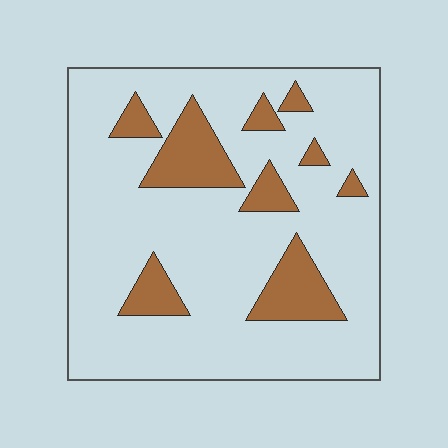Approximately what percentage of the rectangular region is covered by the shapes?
Approximately 20%.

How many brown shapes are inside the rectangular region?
9.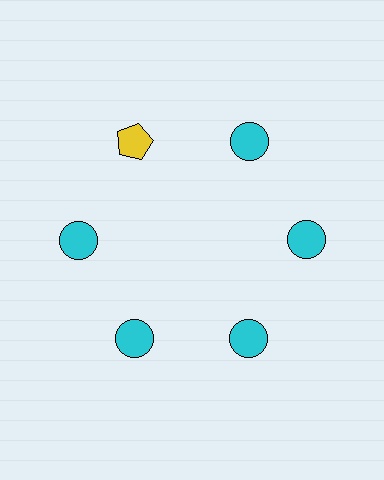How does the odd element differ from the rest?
It differs in both color (yellow instead of cyan) and shape (pentagon instead of circle).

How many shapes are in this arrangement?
There are 6 shapes arranged in a ring pattern.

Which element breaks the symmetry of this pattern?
The yellow pentagon at roughly the 11 o'clock position breaks the symmetry. All other shapes are cyan circles.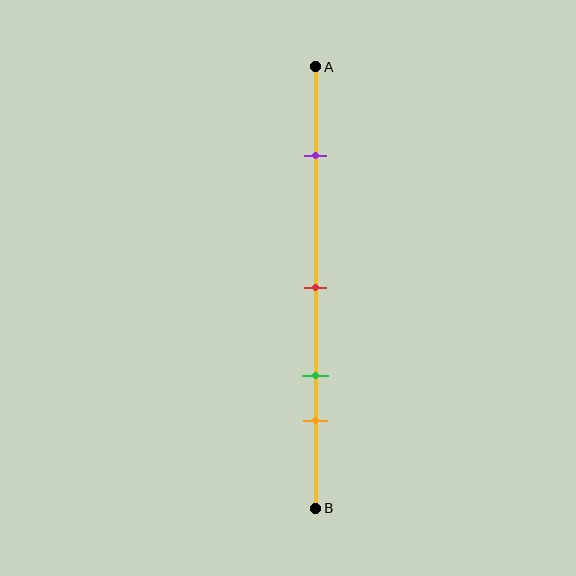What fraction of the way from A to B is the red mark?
The red mark is approximately 50% (0.5) of the way from A to B.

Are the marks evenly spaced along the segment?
No, the marks are not evenly spaced.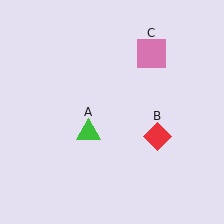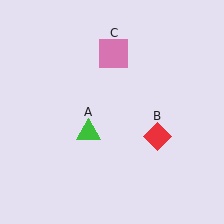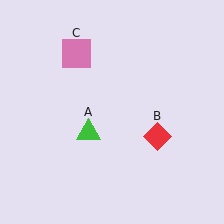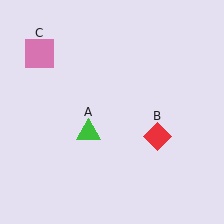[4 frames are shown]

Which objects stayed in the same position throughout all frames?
Green triangle (object A) and red diamond (object B) remained stationary.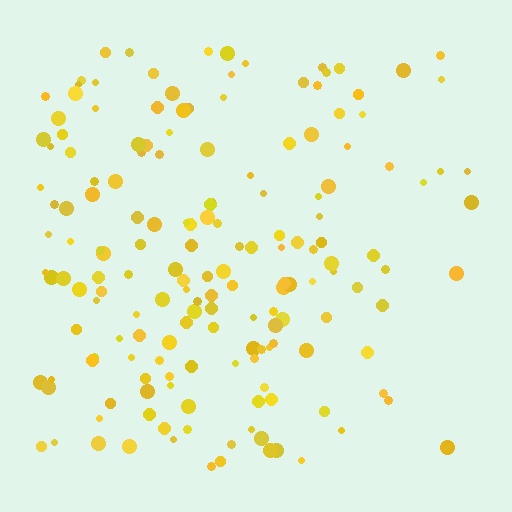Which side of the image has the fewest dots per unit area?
The right.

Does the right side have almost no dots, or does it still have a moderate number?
Still a moderate number, just noticeably fewer than the left.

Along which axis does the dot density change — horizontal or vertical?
Horizontal.